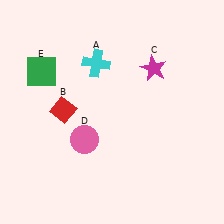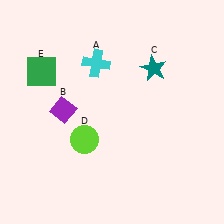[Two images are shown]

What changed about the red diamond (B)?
In Image 1, B is red. In Image 2, it changed to purple.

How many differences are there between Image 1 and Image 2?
There are 3 differences between the two images.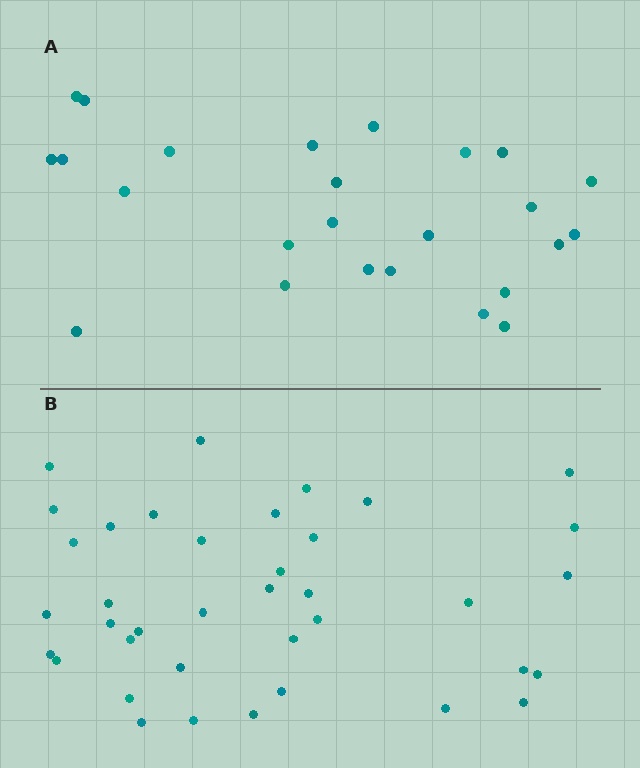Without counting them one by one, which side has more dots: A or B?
Region B (the bottom region) has more dots.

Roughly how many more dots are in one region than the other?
Region B has approximately 15 more dots than region A.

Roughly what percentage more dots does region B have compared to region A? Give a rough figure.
About 50% more.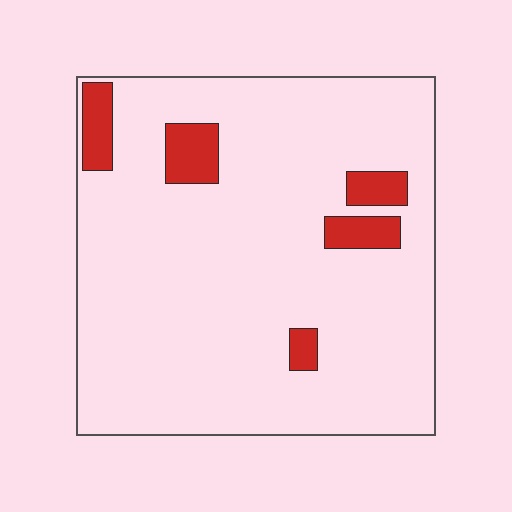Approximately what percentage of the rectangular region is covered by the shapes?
Approximately 10%.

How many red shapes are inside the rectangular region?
5.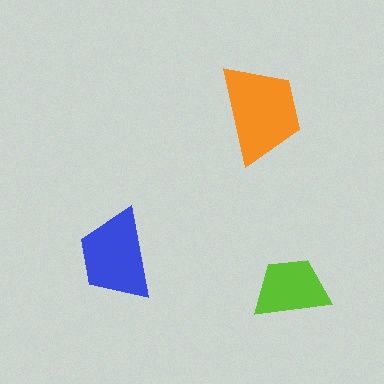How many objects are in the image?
There are 3 objects in the image.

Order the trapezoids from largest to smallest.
the orange one, the blue one, the lime one.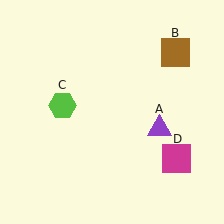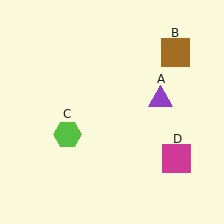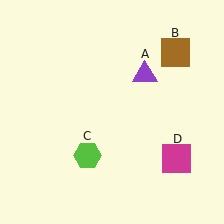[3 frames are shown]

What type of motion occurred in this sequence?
The purple triangle (object A), lime hexagon (object C) rotated counterclockwise around the center of the scene.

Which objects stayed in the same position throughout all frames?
Brown square (object B) and magenta square (object D) remained stationary.